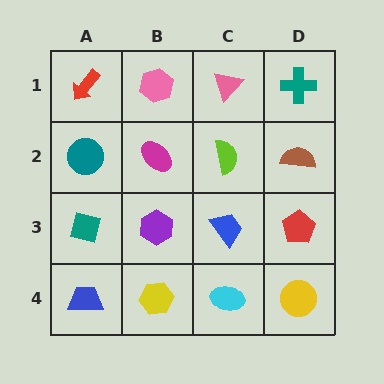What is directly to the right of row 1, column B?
A pink triangle.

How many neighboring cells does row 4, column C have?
3.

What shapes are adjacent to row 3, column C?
A lime semicircle (row 2, column C), a cyan ellipse (row 4, column C), a purple hexagon (row 3, column B), a red pentagon (row 3, column D).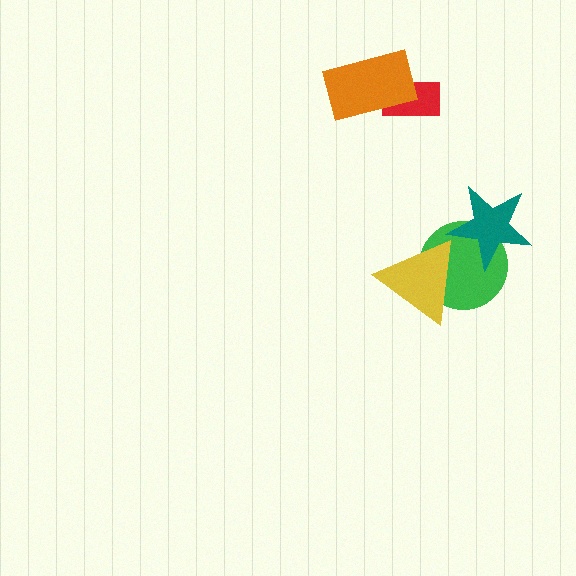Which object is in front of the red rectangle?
The orange rectangle is in front of the red rectangle.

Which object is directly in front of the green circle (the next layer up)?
The yellow triangle is directly in front of the green circle.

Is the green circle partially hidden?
Yes, it is partially covered by another shape.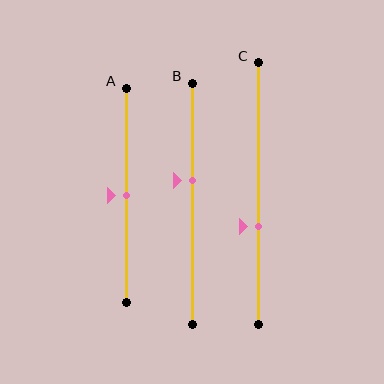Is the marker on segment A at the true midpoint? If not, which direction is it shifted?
Yes, the marker on segment A is at the true midpoint.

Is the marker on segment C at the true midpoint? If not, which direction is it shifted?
No, the marker on segment C is shifted downward by about 13% of the segment length.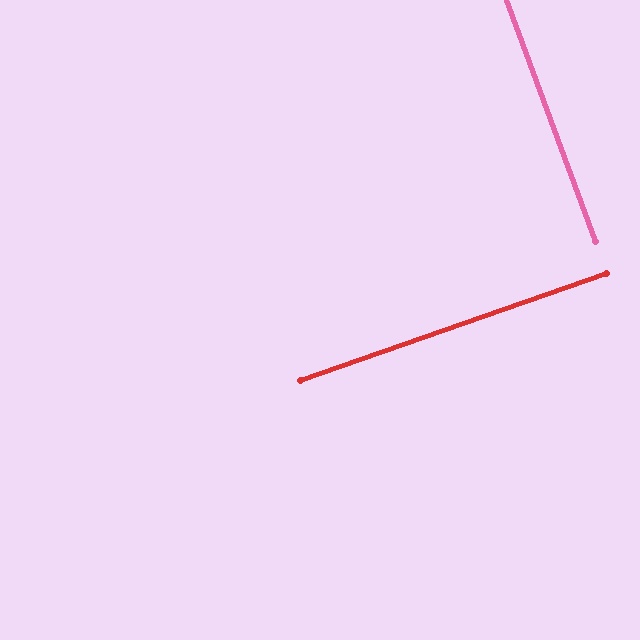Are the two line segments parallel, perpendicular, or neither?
Perpendicular — they meet at approximately 89°.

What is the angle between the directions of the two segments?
Approximately 89 degrees.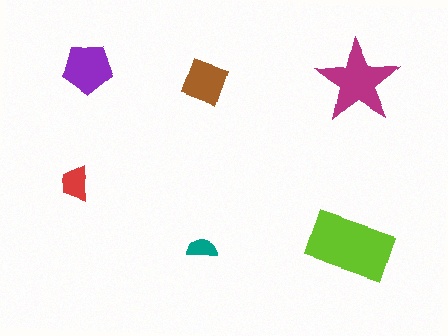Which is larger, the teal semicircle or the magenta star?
The magenta star.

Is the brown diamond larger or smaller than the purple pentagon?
Smaller.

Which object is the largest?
The lime rectangle.